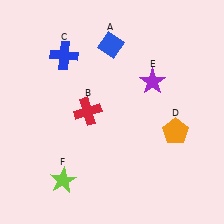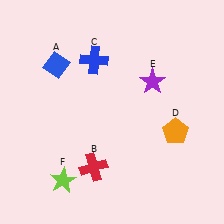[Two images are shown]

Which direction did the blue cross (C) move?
The blue cross (C) moved right.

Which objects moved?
The objects that moved are: the blue diamond (A), the red cross (B), the blue cross (C).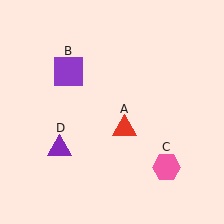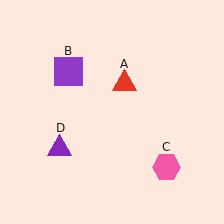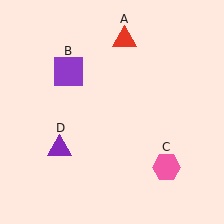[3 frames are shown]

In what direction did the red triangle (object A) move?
The red triangle (object A) moved up.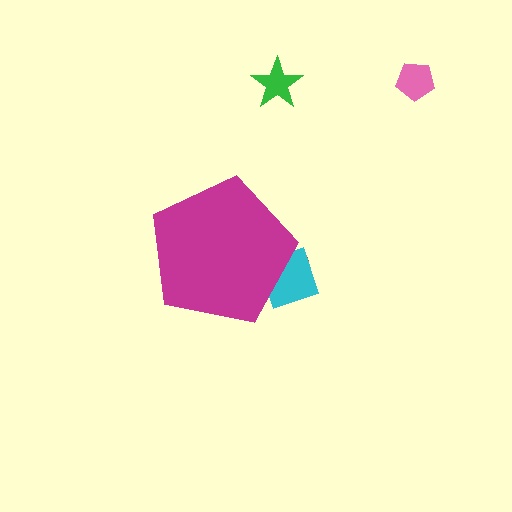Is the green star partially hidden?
No, the green star is fully visible.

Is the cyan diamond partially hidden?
Yes, the cyan diamond is partially hidden behind the magenta pentagon.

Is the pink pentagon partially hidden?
No, the pink pentagon is fully visible.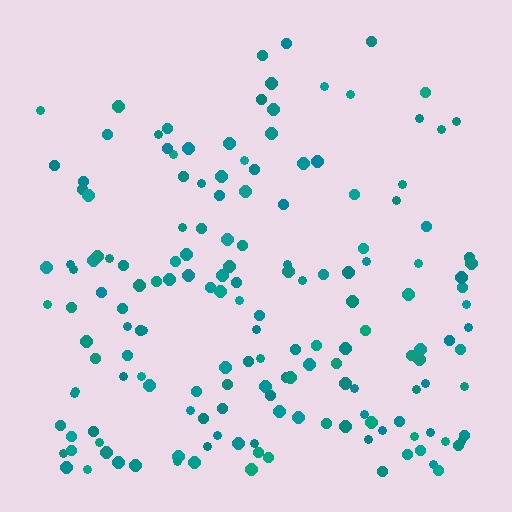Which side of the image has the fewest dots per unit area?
The top.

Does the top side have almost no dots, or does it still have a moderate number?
Still a moderate number, just noticeably fewer than the bottom.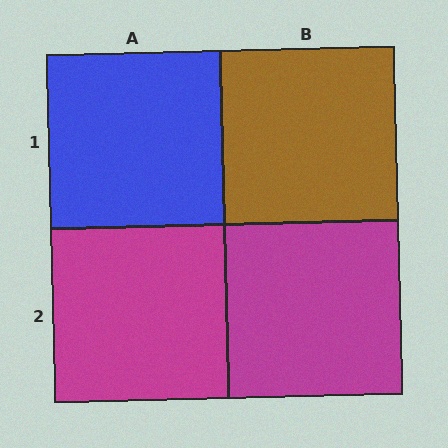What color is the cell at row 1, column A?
Blue.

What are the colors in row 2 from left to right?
Magenta, magenta.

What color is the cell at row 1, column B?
Brown.